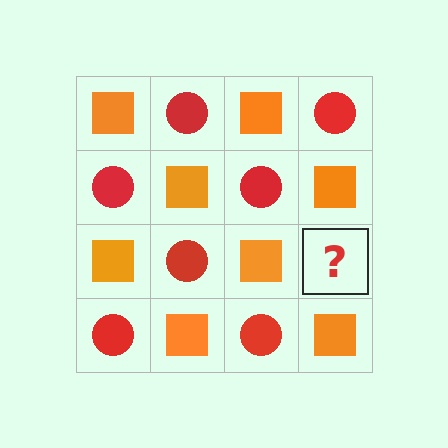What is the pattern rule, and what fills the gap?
The rule is that it alternates orange square and red circle in a checkerboard pattern. The gap should be filled with a red circle.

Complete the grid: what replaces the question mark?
The question mark should be replaced with a red circle.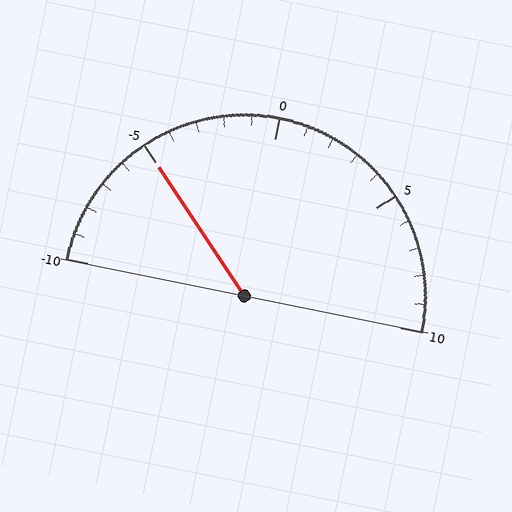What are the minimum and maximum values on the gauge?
The gauge ranges from -10 to 10.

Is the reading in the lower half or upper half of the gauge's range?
The reading is in the lower half of the range (-10 to 10).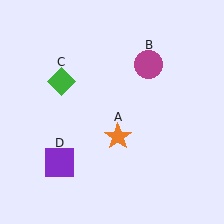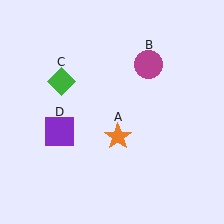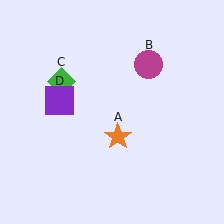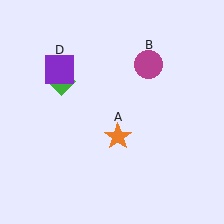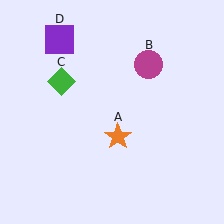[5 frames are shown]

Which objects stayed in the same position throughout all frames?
Orange star (object A) and magenta circle (object B) and green diamond (object C) remained stationary.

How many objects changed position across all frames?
1 object changed position: purple square (object D).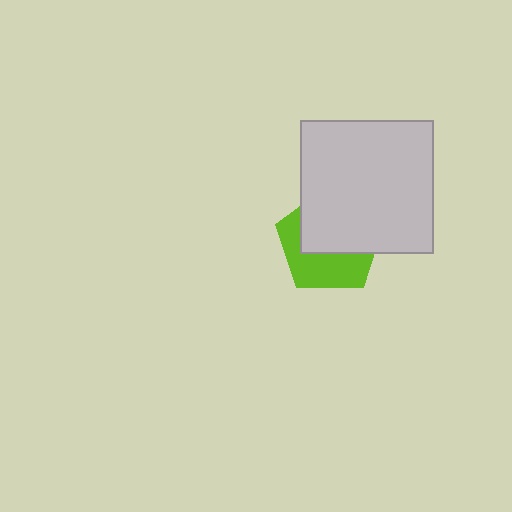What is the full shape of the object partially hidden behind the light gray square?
The partially hidden object is a lime pentagon.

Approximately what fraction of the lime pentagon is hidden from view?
Roughly 55% of the lime pentagon is hidden behind the light gray square.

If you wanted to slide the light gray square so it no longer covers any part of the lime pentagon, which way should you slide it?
Slide it toward the upper-right — that is the most direct way to separate the two shapes.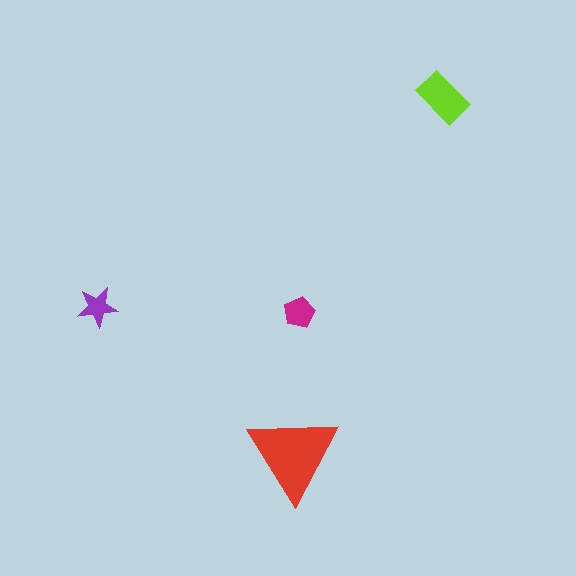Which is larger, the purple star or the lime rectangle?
The lime rectangle.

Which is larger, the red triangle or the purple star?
The red triangle.